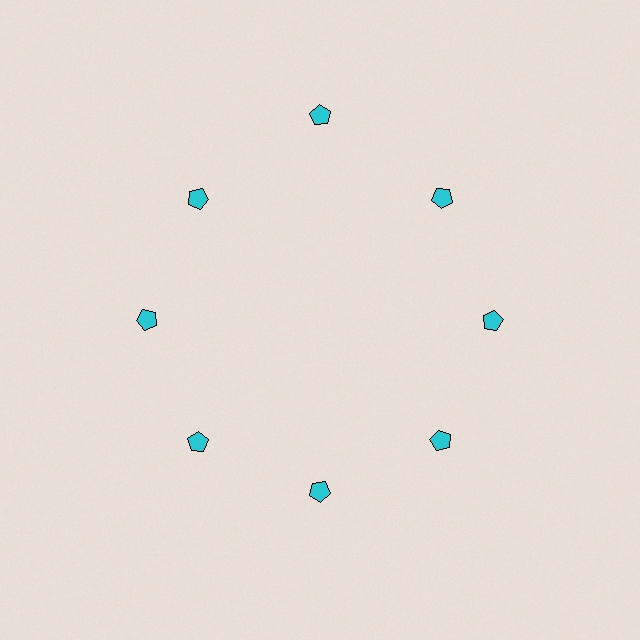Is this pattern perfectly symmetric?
No. The 8 cyan pentagons are arranged in a ring, but one element near the 12 o'clock position is pushed outward from the center, breaking the 8-fold rotational symmetry.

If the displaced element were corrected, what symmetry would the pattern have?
It would have 8-fold rotational symmetry — the pattern would map onto itself every 45 degrees.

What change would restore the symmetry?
The symmetry would be restored by moving it inward, back onto the ring so that all 8 pentagons sit at equal angles and equal distance from the center.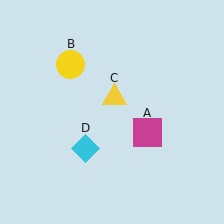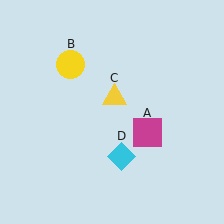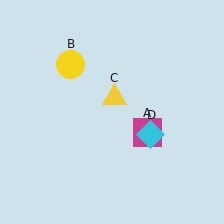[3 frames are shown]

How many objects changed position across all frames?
1 object changed position: cyan diamond (object D).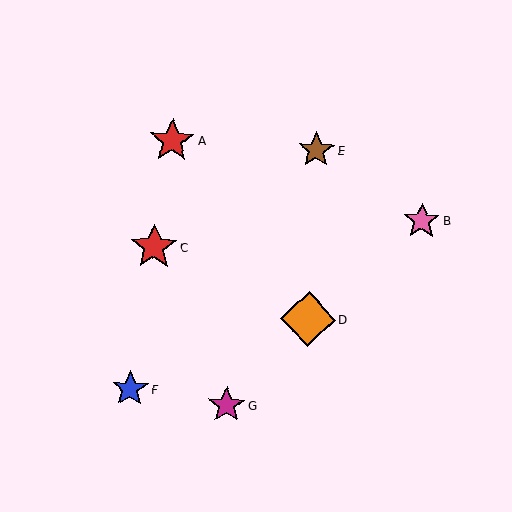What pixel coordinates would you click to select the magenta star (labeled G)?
Click at (227, 405) to select the magenta star G.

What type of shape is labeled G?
Shape G is a magenta star.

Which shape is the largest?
The orange diamond (labeled D) is the largest.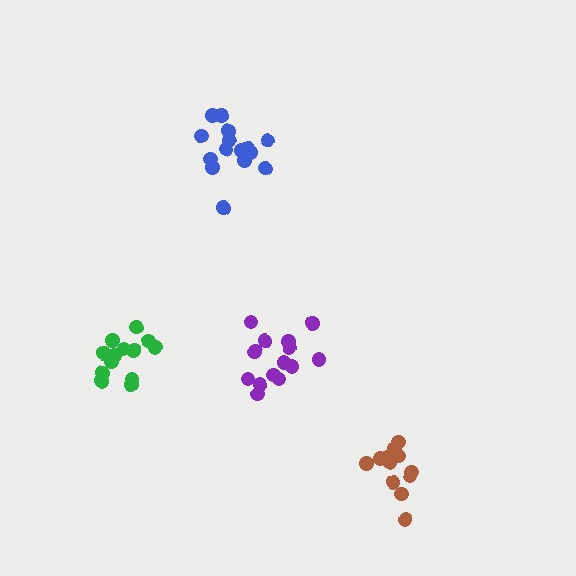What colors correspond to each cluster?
The clusters are colored: blue, purple, brown, green.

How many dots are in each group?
Group 1: 15 dots, Group 2: 14 dots, Group 3: 13 dots, Group 4: 13 dots (55 total).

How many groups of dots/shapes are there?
There are 4 groups.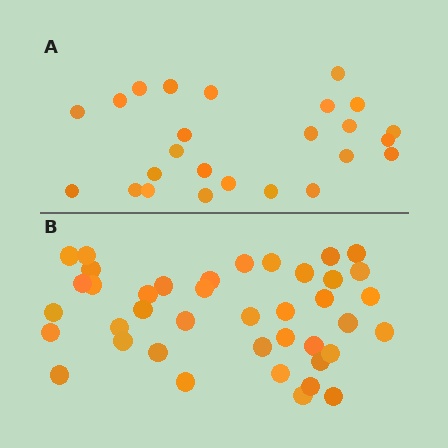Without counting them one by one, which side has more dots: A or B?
Region B (the bottom region) has more dots.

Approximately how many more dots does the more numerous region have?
Region B has approximately 15 more dots than region A.